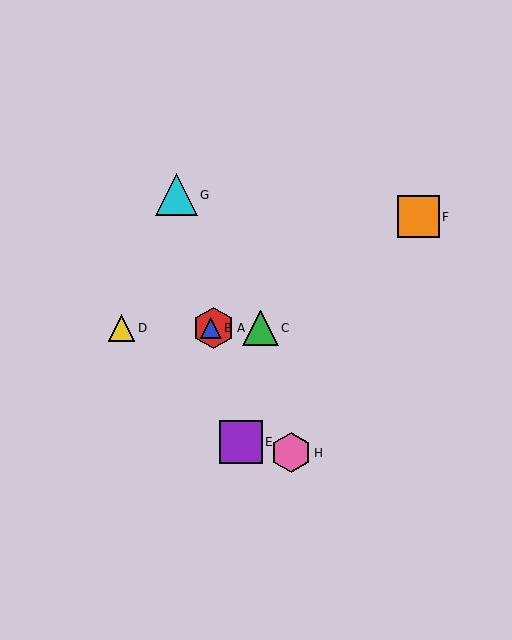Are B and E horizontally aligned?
No, B is at y≈328 and E is at y≈442.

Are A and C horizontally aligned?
Yes, both are at y≈328.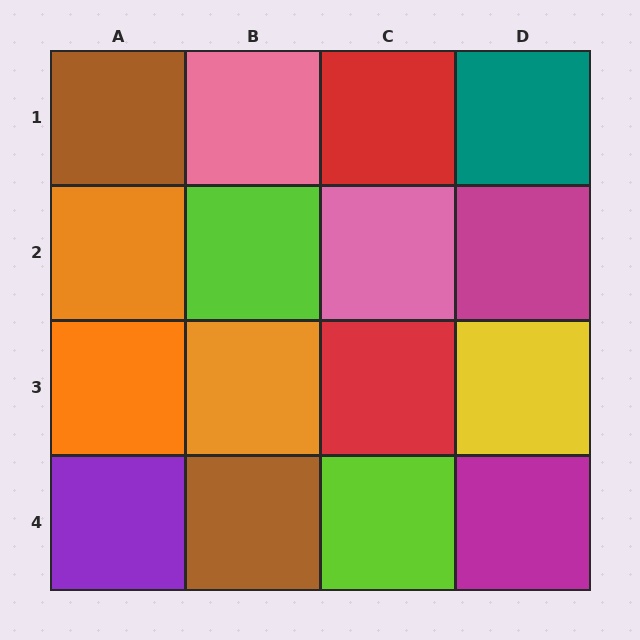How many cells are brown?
2 cells are brown.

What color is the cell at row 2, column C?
Pink.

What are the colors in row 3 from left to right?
Orange, orange, red, yellow.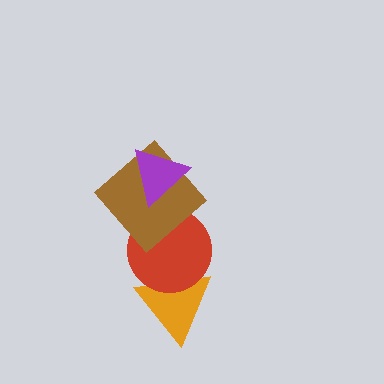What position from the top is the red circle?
The red circle is 3rd from the top.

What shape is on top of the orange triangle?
The red circle is on top of the orange triangle.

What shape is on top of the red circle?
The brown diamond is on top of the red circle.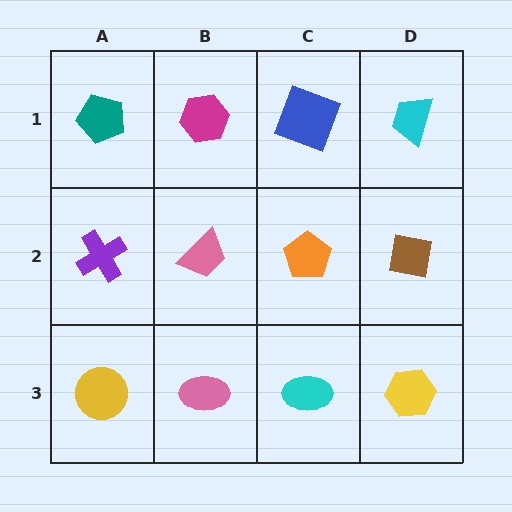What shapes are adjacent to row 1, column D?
A brown square (row 2, column D), a blue square (row 1, column C).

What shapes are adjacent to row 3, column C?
An orange pentagon (row 2, column C), a pink ellipse (row 3, column B), a yellow hexagon (row 3, column D).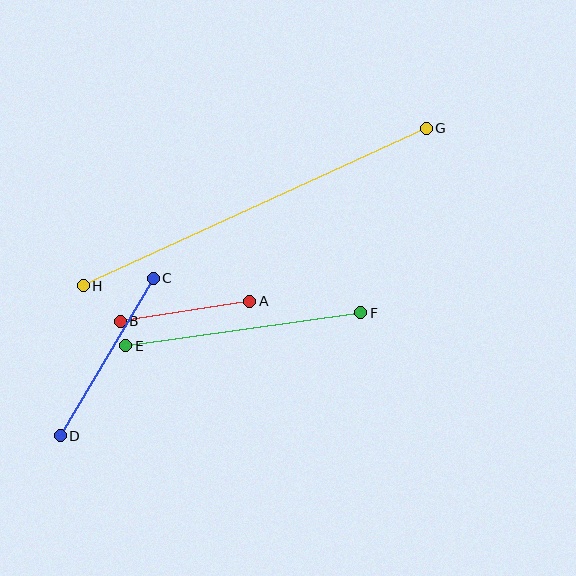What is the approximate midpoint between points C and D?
The midpoint is at approximately (107, 357) pixels.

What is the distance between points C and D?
The distance is approximately 183 pixels.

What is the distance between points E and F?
The distance is approximately 237 pixels.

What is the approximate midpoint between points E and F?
The midpoint is at approximately (243, 329) pixels.